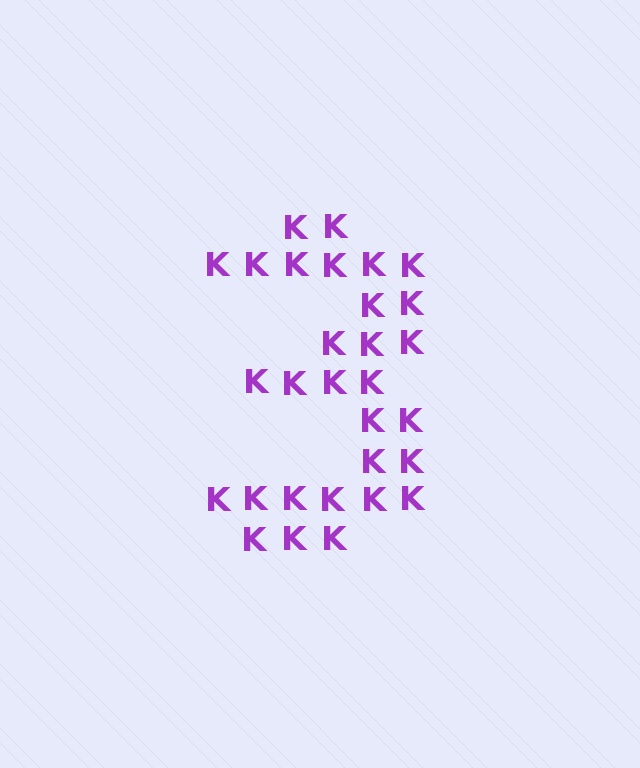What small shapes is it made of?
It is made of small letter K's.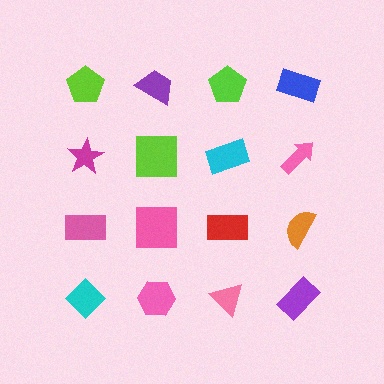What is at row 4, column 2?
A pink hexagon.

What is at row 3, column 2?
A pink square.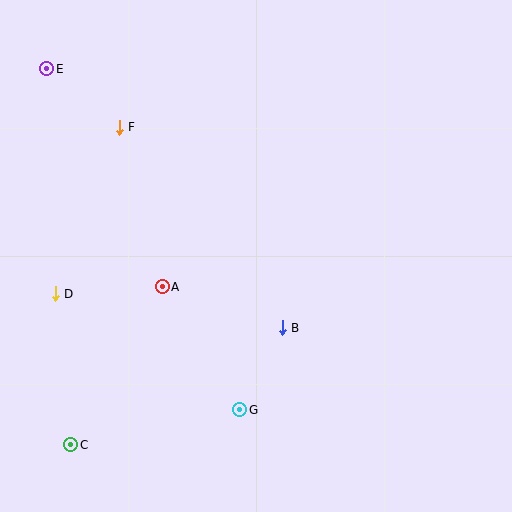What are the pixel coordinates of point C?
Point C is at (71, 445).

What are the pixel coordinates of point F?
Point F is at (119, 127).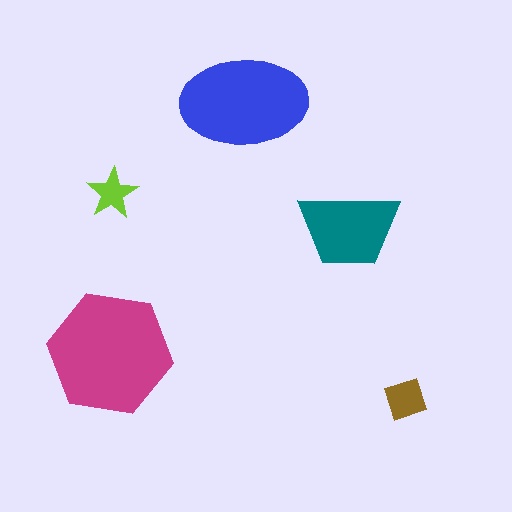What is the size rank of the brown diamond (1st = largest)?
4th.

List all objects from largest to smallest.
The magenta hexagon, the blue ellipse, the teal trapezoid, the brown diamond, the lime star.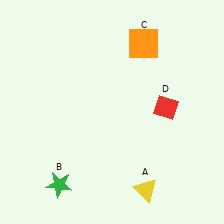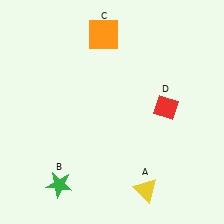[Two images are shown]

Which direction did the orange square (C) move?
The orange square (C) moved left.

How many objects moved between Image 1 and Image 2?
1 object moved between the two images.